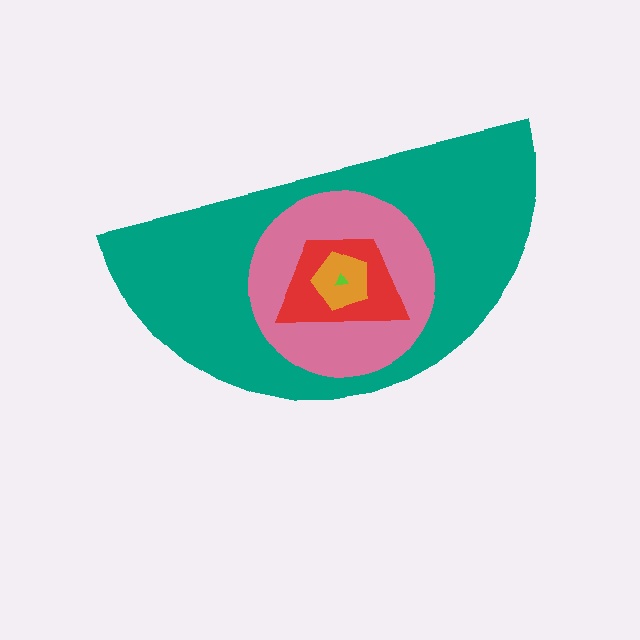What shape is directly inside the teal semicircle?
The pink circle.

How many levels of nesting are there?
5.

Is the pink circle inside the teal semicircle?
Yes.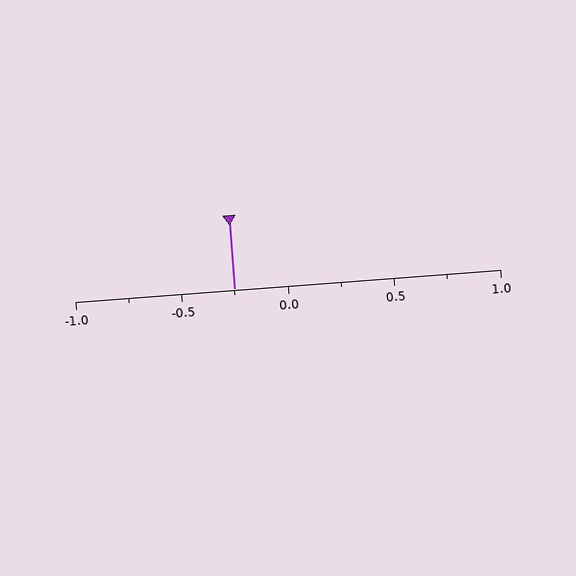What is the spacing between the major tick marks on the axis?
The major ticks are spaced 0.5 apart.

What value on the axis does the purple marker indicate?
The marker indicates approximately -0.25.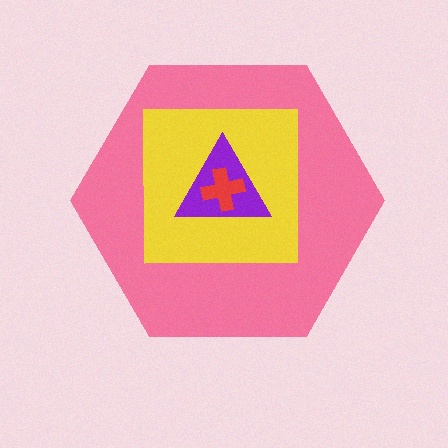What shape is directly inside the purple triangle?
The red cross.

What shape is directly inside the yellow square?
The purple triangle.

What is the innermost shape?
The red cross.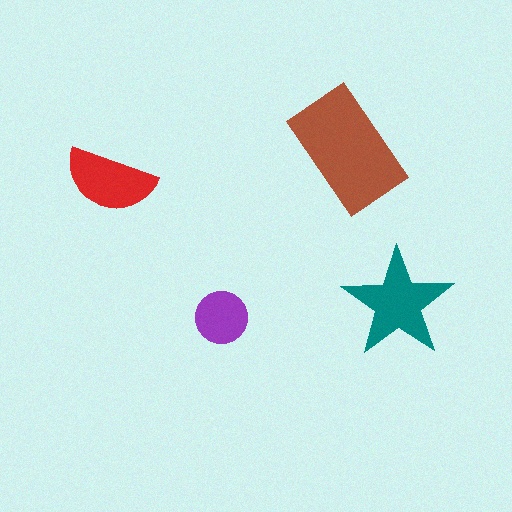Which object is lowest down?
The purple circle is bottommost.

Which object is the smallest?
The purple circle.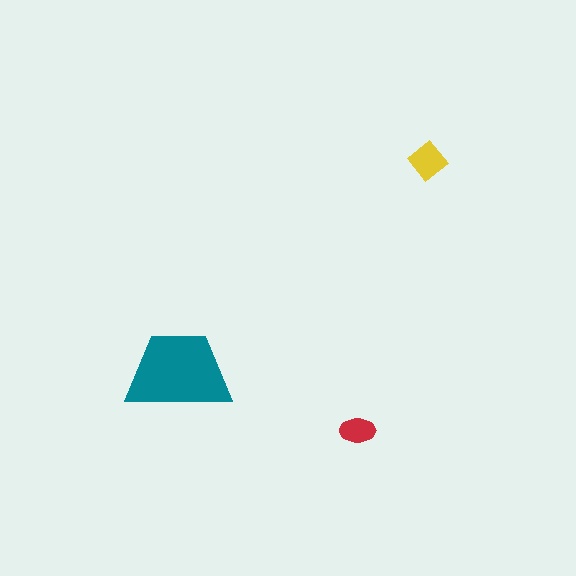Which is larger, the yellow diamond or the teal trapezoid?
The teal trapezoid.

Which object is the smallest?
The red ellipse.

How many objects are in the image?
There are 3 objects in the image.